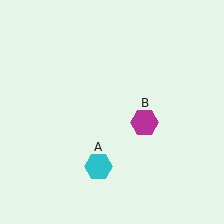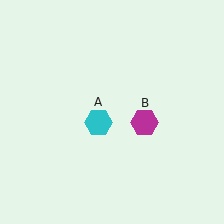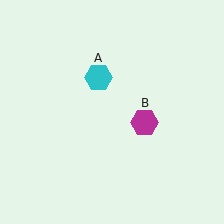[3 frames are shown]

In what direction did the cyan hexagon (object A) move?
The cyan hexagon (object A) moved up.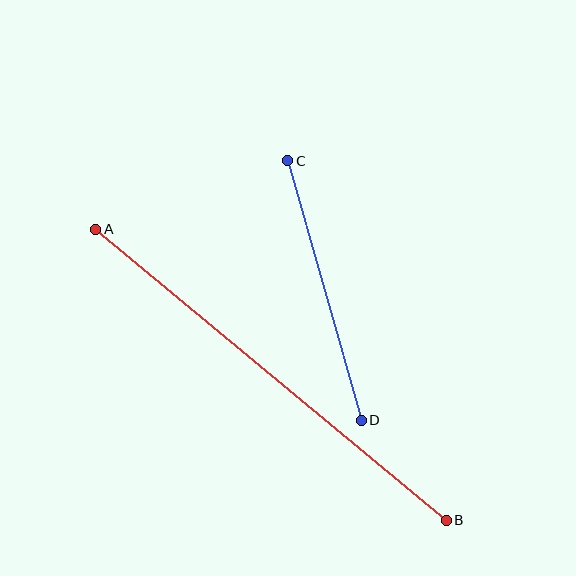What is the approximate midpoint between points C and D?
The midpoint is at approximately (325, 291) pixels.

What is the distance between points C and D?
The distance is approximately 270 pixels.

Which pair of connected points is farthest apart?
Points A and B are farthest apart.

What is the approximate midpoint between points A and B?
The midpoint is at approximately (271, 375) pixels.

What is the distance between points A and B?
The distance is approximately 455 pixels.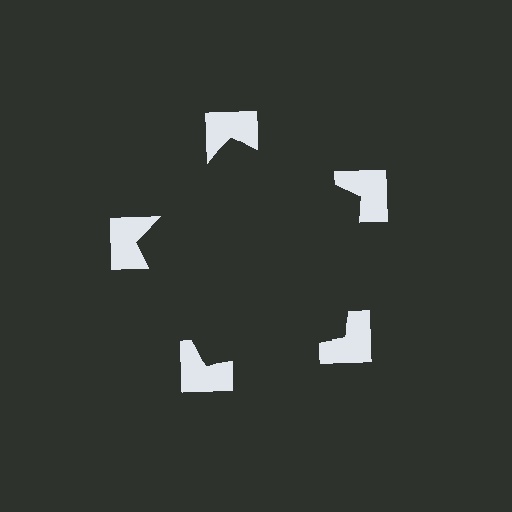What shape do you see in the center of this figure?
An illusory pentagon — its edges are inferred from the aligned wedge cuts in the notched squares, not physically drawn.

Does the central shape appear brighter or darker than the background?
It typically appears slightly darker than the background, even though no actual brightness change is drawn.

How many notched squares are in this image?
There are 5 — one at each vertex of the illusory pentagon.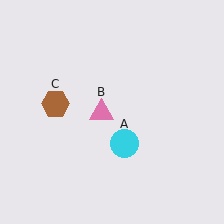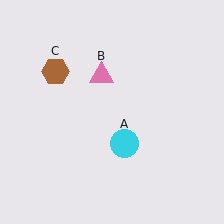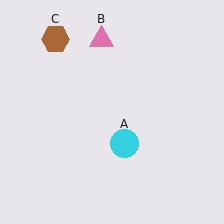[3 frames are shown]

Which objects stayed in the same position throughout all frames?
Cyan circle (object A) remained stationary.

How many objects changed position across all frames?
2 objects changed position: pink triangle (object B), brown hexagon (object C).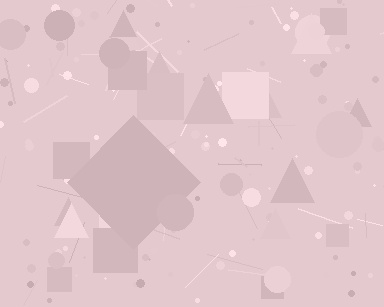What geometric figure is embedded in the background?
A diamond is embedded in the background.